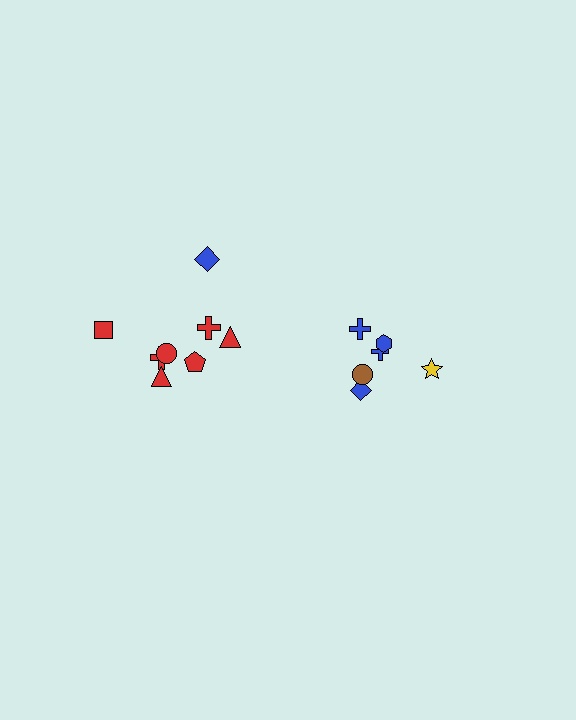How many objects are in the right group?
There are 6 objects.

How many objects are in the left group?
There are 8 objects.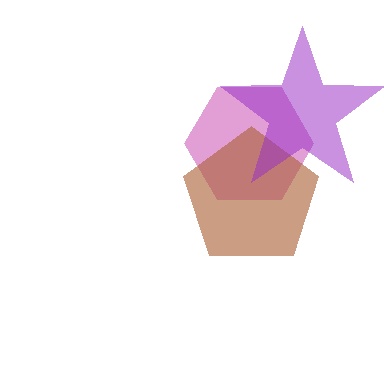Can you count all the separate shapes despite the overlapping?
Yes, there are 3 separate shapes.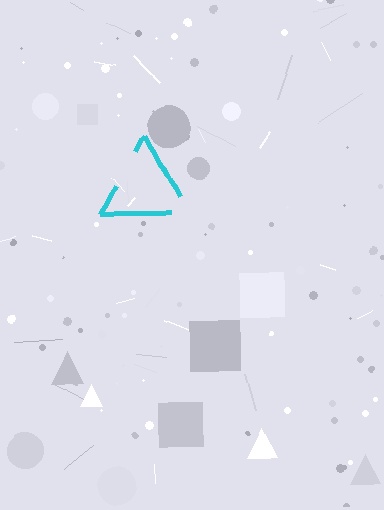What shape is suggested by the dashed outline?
The dashed outline suggests a triangle.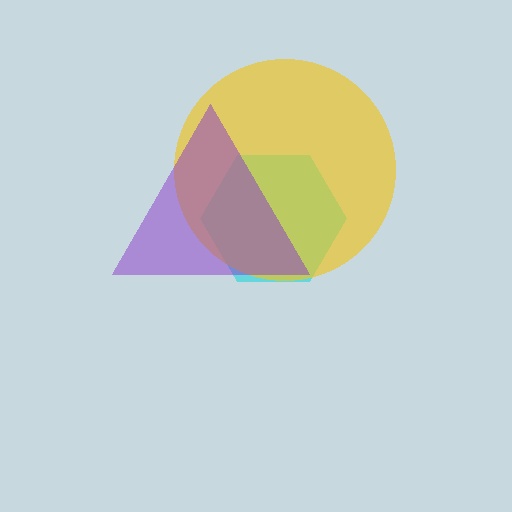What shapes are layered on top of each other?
The layered shapes are: a cyan hexagon, a yellow circle, a purple triangle.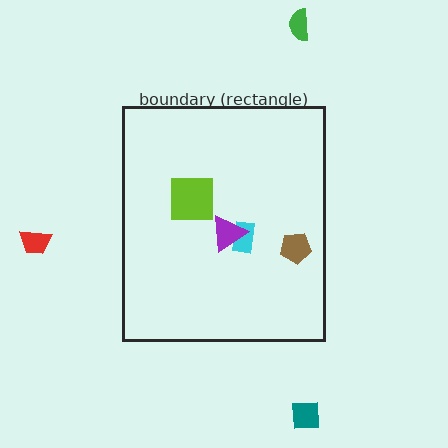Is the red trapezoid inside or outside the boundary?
Outside.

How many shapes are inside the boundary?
4 inside, 3 outside.